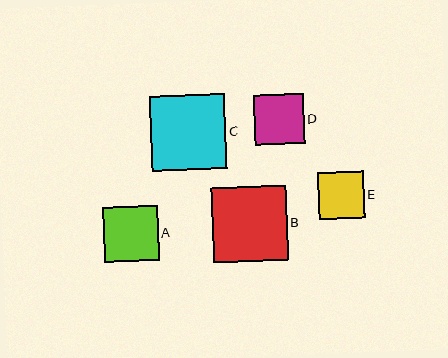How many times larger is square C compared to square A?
Square C is approximately 1.4 times the size of square A.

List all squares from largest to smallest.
From largest to smallest: B, C, A, D, E.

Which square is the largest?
Square B is the largest with a size of approximately 75 pixels.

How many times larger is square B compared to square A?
Square B is approximately 1.4 times the size of square A.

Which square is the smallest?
Square E is the smallest with a size of approximately 46 pixels.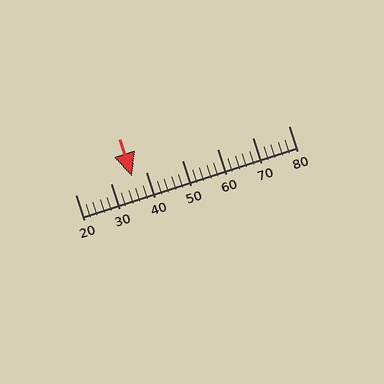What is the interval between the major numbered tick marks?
The major tick marks are spaced 10 units apart.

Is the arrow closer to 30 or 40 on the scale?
The arrow is closer to 40.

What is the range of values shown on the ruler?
The ruler shows values from 20 to 80.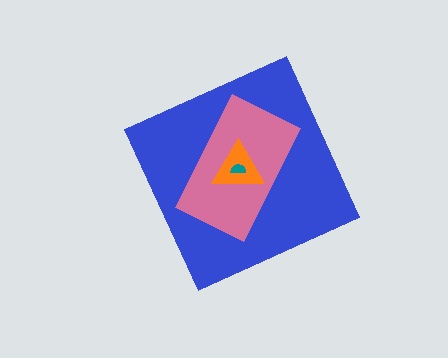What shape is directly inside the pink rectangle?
The orange triangle.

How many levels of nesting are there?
4.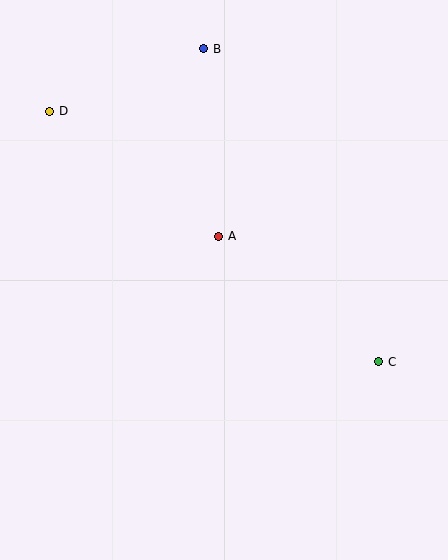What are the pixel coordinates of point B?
Point B is at (204, 49).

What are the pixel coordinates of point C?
Point C is at (379, 362).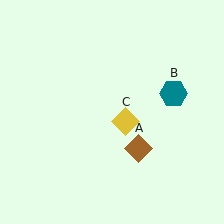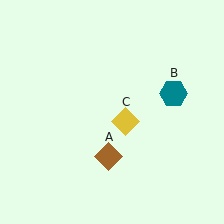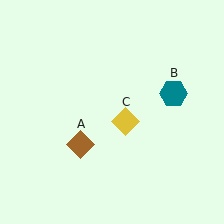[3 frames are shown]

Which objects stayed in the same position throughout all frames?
Teal hexagon (object B) and yellow diamond (object C) remained stationary.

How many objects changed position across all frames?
1 object changed position: brown diamond (object A).